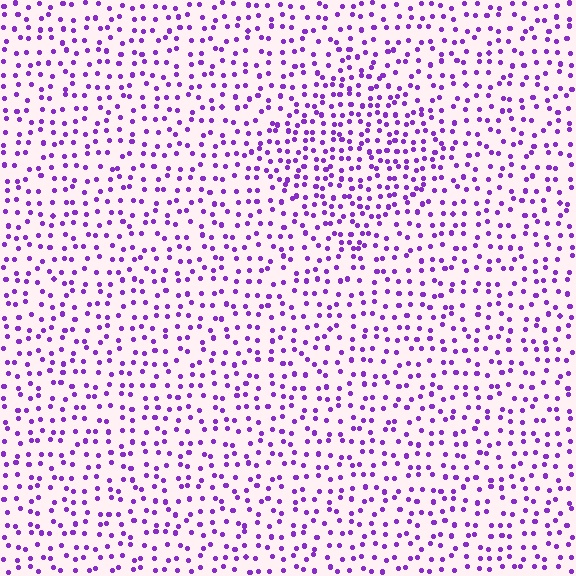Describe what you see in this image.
The image contains small purple elements arranged at two different densities. A diamond-shaped region is visible where the elements are more densely packed than the surrounding area.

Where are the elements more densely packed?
The elements are more densely packed inside the diamond boundary.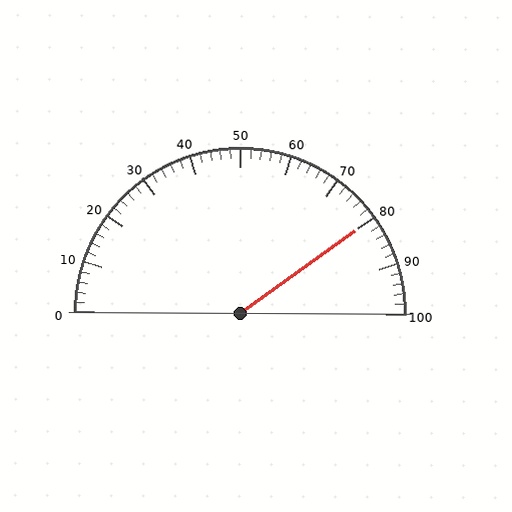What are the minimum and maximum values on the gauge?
The gauge ranges from 0 to 100.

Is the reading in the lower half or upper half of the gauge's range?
The reading is in the upper half of the range (0 to 100).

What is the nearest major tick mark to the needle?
The nearest major tick mark is 80.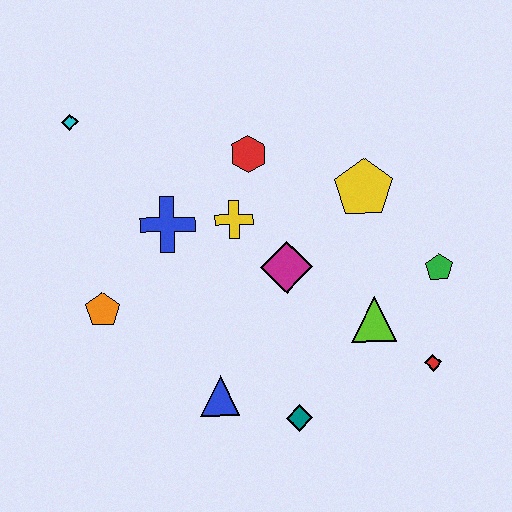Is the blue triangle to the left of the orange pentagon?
No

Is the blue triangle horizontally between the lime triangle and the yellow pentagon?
No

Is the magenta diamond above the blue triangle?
Yes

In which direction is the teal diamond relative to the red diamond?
The teal diamond is to the left of the red diamond.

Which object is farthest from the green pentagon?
The cyan diamond is farthest from the green pentagon.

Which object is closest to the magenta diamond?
The yellow cross is closest to the magenta diamond.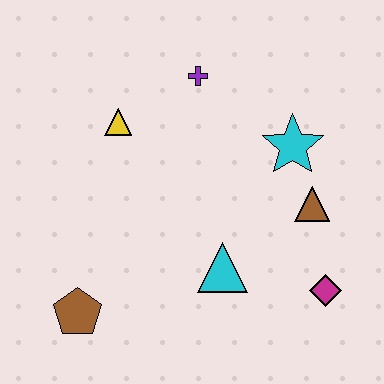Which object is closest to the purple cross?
The yellow triangle is closest to the purple cross.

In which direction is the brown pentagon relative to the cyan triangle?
The brown pentagon is to the left of the cyan triangle.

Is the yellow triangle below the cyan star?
No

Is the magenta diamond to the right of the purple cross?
Yes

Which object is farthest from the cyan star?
The brown pentagon is farthest from the cyan star.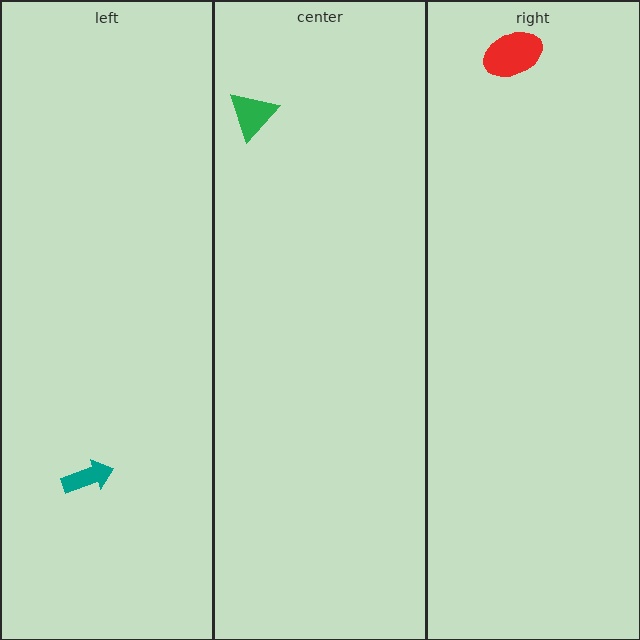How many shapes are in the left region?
1.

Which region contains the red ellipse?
The right region.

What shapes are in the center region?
The green triangle.